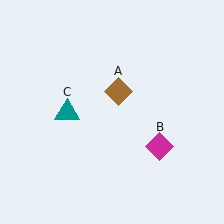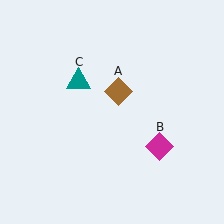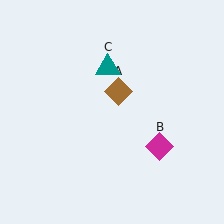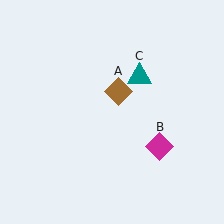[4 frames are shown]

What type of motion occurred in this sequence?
The teal triangle (object C) rotated clockwise around the center of the scene.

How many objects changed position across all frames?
1 object changed position: teal triangle (object C).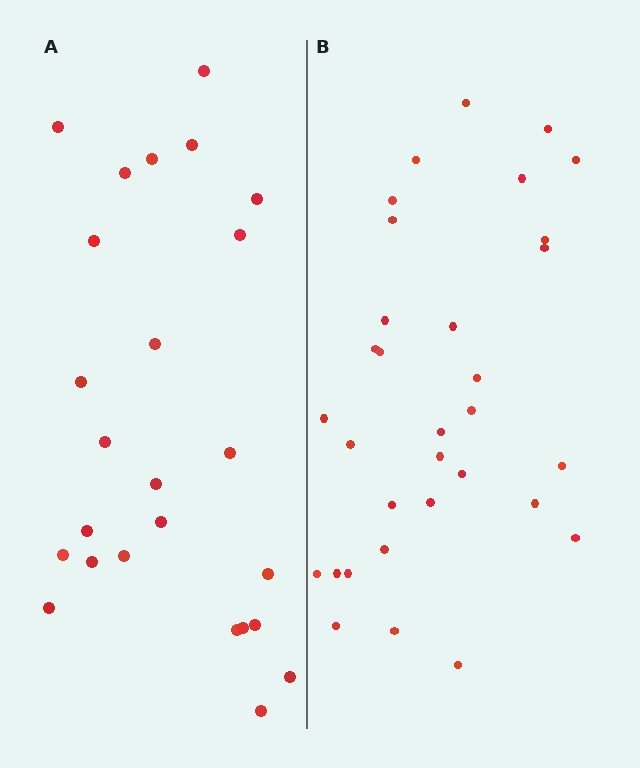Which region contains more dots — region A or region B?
Region B (the right region) has more dots.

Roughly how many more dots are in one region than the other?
Region B has roughly 8 or so more dots than region A.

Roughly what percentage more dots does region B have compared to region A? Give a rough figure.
About 30% more.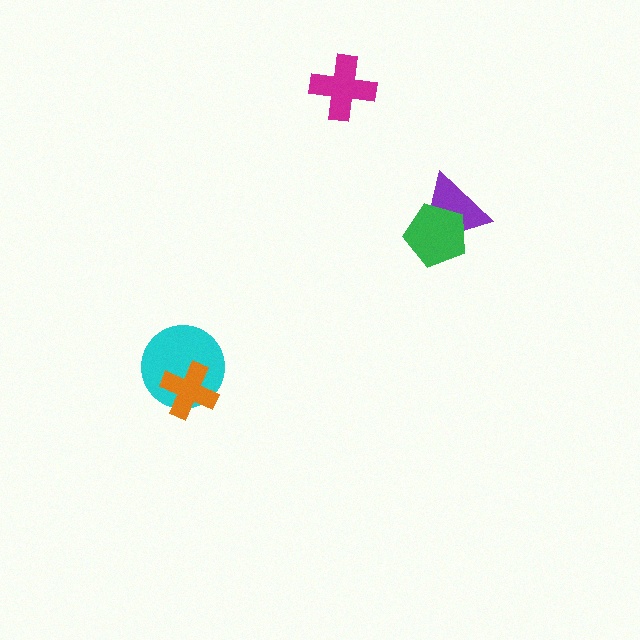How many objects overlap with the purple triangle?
1 object overlaps with the purple triangle.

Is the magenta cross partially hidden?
No, no other shape covers it.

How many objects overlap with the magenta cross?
0 objects overlap with the magenta cross.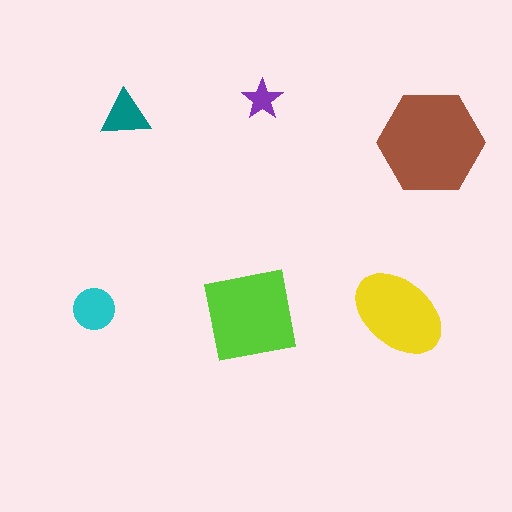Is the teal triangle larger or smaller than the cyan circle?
Smaller.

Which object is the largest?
The brown hexagon.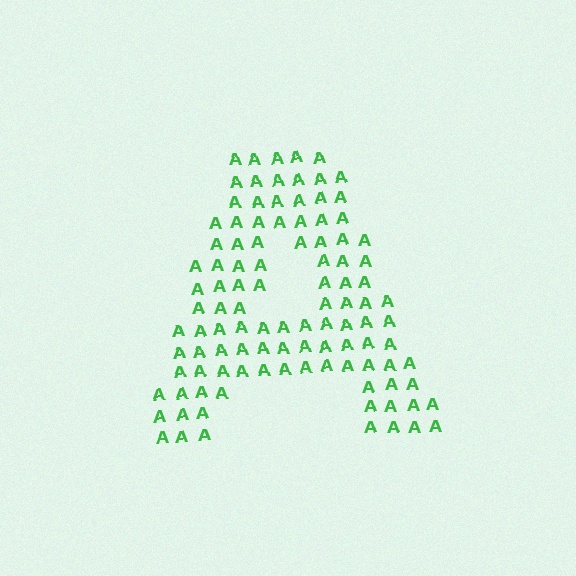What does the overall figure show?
The overall figure shows the letter A.